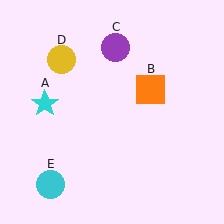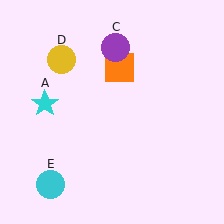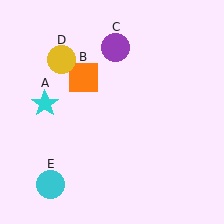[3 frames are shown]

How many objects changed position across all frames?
1 object changed position: orange square (object B).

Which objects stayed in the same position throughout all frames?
Cyan star (object A) and purple circle (object C) and yellow circle (object D) and cyan circle (object E) remained stationary.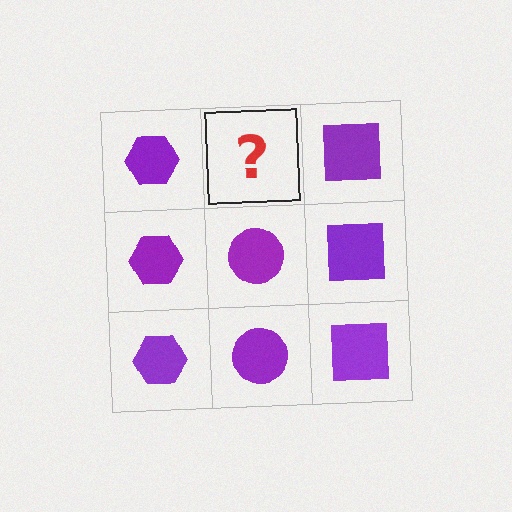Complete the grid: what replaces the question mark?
The question mark should be replaced with a purple circle.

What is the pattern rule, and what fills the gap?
The rule is that each column has a consistent shape. The gap should be filled with a purple circle.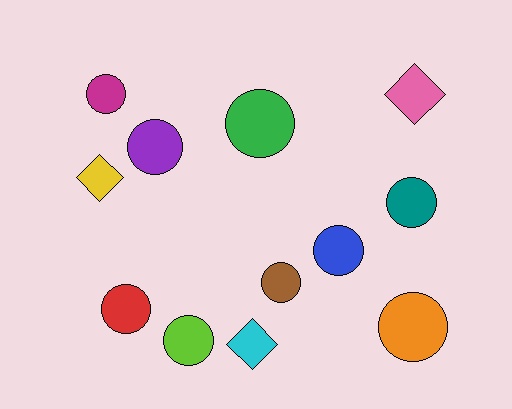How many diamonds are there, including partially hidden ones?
There are 3 diamonds.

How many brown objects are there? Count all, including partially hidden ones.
There is 1 brown object.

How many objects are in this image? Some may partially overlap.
There are 12 objects.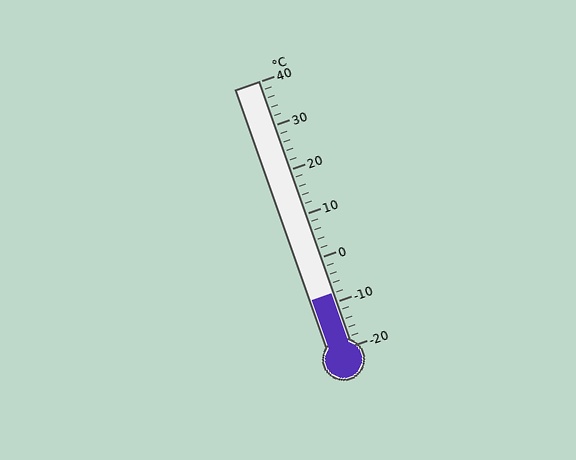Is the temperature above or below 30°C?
The temperature is below 30°C.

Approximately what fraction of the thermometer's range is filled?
The thermometer is filled to approximately 20% of its range.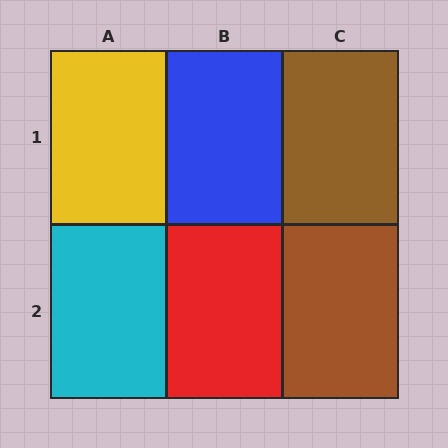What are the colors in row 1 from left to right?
Yellow, blue, brown.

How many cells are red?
1 cell is red.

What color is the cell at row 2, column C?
Brown.